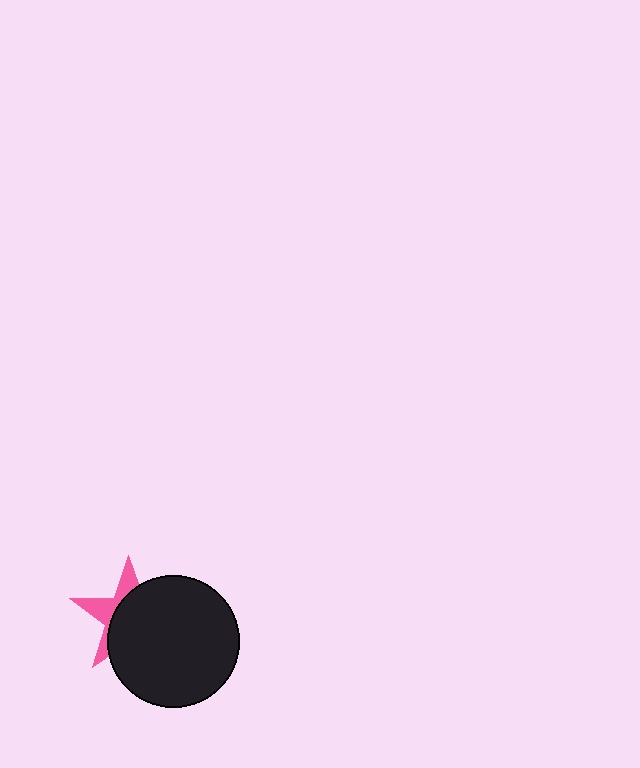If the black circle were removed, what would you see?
You would see the complete pink star.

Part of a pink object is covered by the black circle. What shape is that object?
It is a star.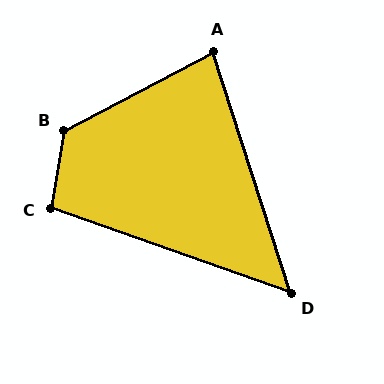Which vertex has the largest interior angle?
B, at approximately 127 degrees.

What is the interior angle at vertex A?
Approximately 80 degrees (acute).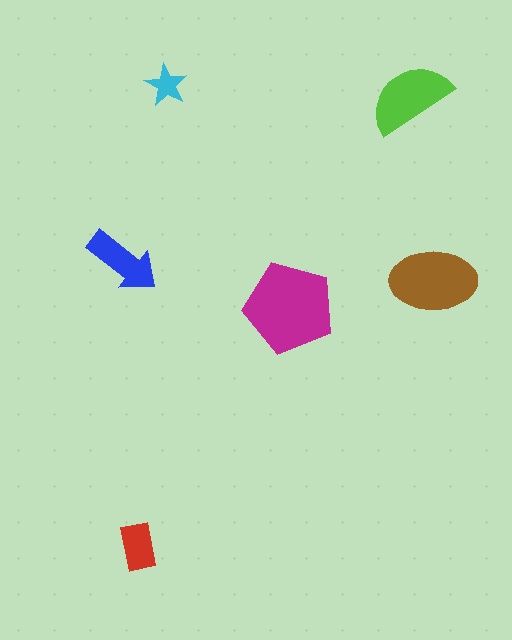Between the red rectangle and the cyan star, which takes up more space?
The red rectangle.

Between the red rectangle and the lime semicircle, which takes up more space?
The lime semicircle.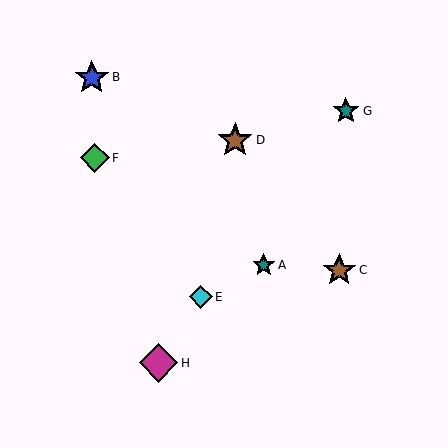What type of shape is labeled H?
Shape H is a magenta diamond.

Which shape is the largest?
The magenta diamond (labeled H) is the largest.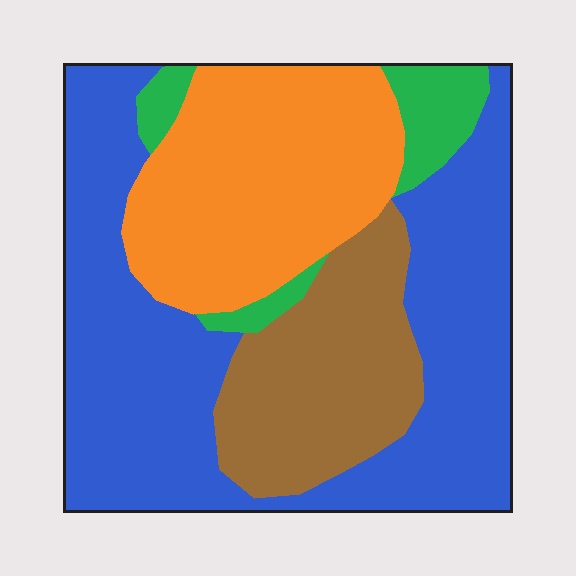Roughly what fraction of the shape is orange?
Orange takes up about one quarter (1/4) of the shape.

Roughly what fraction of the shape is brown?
Brown covers around 20% of the shape.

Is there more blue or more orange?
Blue.